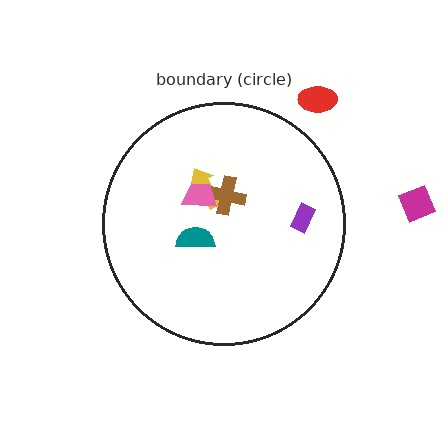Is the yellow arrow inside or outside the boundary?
Inside.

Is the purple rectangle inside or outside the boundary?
Inside.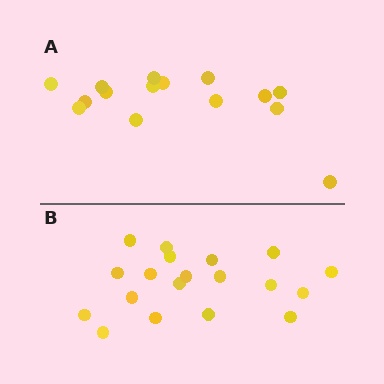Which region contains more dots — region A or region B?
Region B (the bottom region) has more dots.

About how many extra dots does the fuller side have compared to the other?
Region B has about 4 more dots than region A.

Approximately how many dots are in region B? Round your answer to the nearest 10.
About 20 dots. (The exact count is 19, which rounds to 20.)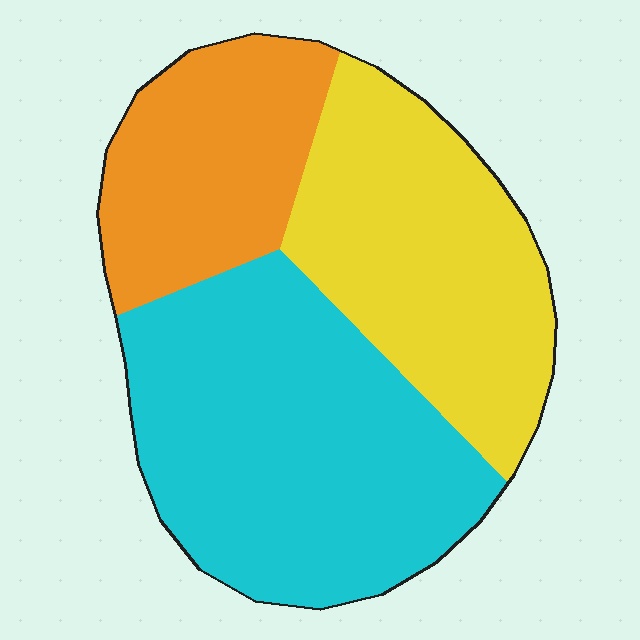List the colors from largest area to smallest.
From largest to smallest: cyan, yellow, orange.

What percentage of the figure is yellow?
Yellow covers roughly 35% of the figure.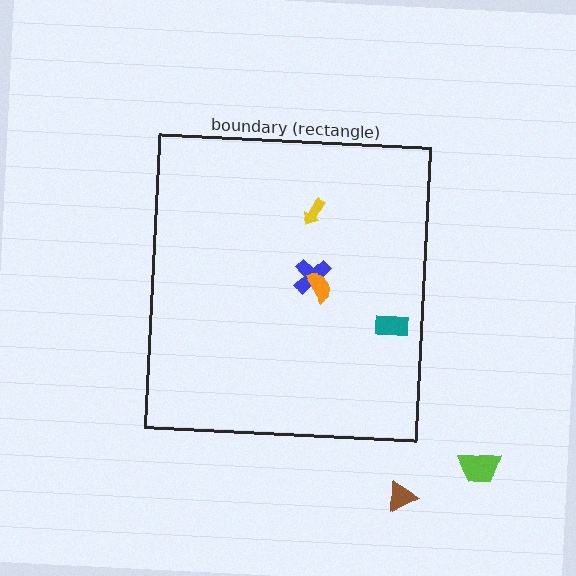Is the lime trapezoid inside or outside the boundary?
Outside.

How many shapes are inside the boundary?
4 inside, 2 outside.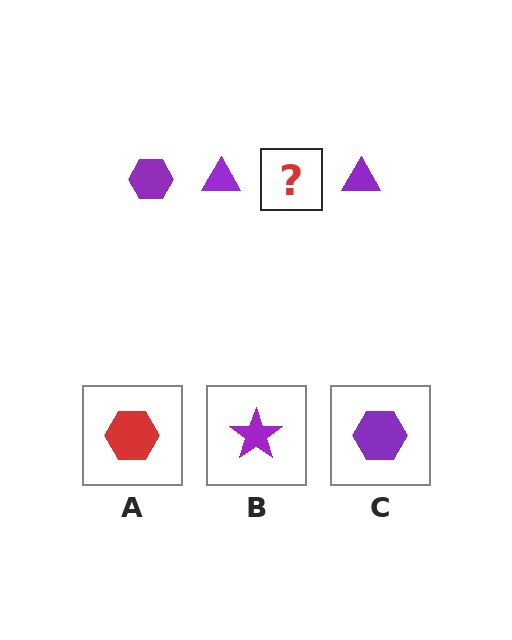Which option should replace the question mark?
Option C.